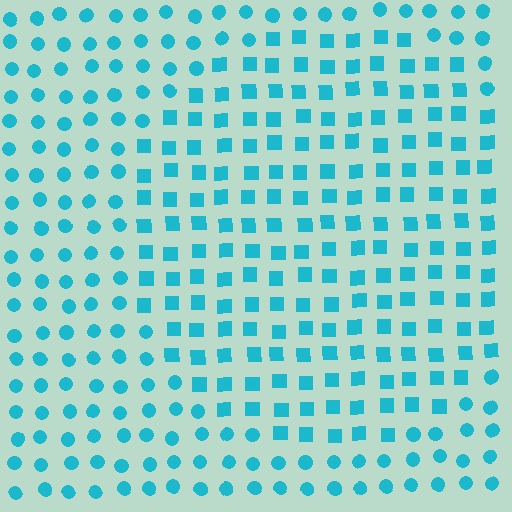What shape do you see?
I see a circle.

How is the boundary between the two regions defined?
The boundary is defined by a change in element shape: squares inside vs. circles outside. All elements share the same color and spacing.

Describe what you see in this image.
The image is filled with small cyan elements arranged in a uniform grid. A circle-shaped region contains squares, while the surrounding area contains circles. The boundary is defined purely by the change in element shape.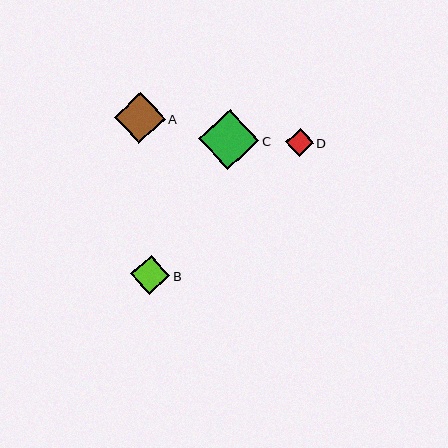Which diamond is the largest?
Diamond C is the largest with a size of approximately 60 pixels.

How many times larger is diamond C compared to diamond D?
Diamond C is approximately 2.2 times the size of diamond D.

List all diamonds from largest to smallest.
From largest to smallest: C, A, B, D.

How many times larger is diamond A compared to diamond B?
Diamond A is approximately 1.3 times the size of diamond B.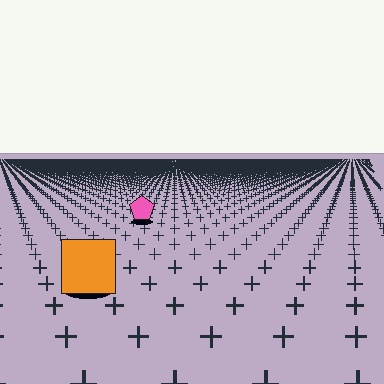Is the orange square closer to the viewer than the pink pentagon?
Yes. The orange square is closer — you can tell from the texture gradient: the ground texture is coarser near it.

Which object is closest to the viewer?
The orange square is closest. The texture marks near it are larger and more spread out.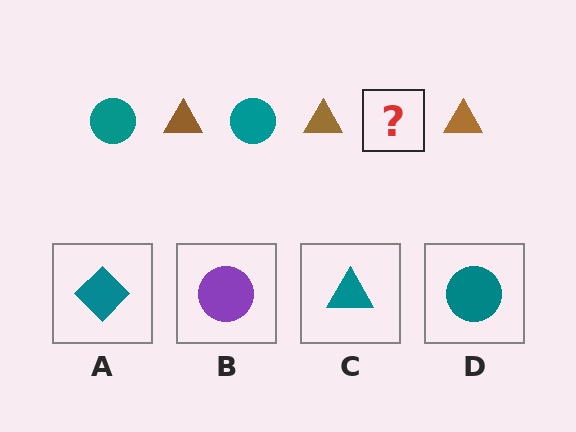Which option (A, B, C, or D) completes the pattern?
D.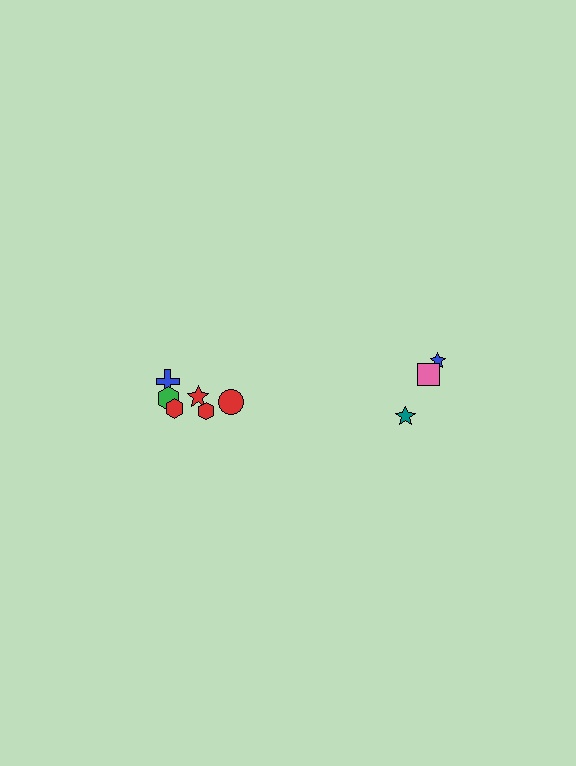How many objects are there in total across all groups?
There are 9 objects.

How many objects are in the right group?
There are 3 objects.